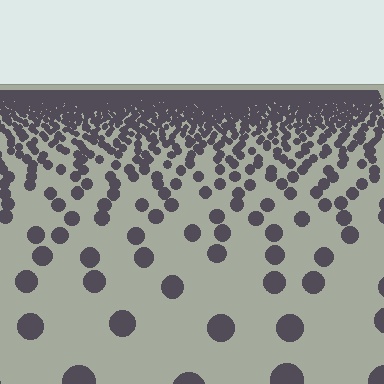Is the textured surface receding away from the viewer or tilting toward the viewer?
The surface is receding away from the viewer. Texture elements get smaller and denser toward the top.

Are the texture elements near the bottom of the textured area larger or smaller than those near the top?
Larger. Near the bottom, elements are closer to the viewer and appear at a bigger on-screen size.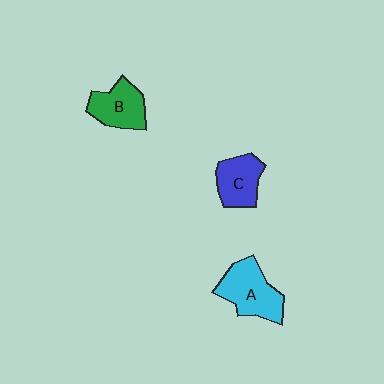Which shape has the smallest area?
Shape C (blue).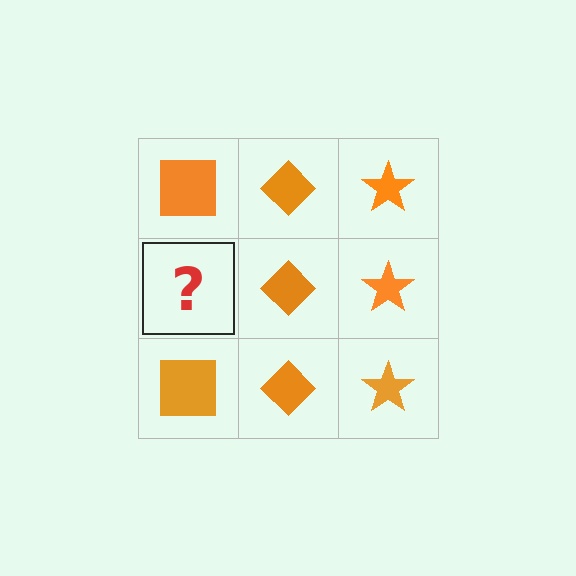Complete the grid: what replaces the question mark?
The question mark should be replaced with an orange square.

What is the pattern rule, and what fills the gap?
The rule is that each column has a consistent shape. The gap should be filled with an orange square.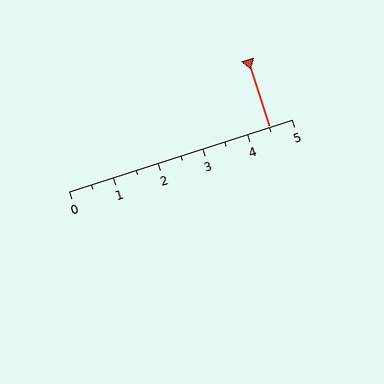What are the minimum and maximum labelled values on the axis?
The axis runs from 0 to 5.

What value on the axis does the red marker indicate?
The marker indicates approximately 4.5.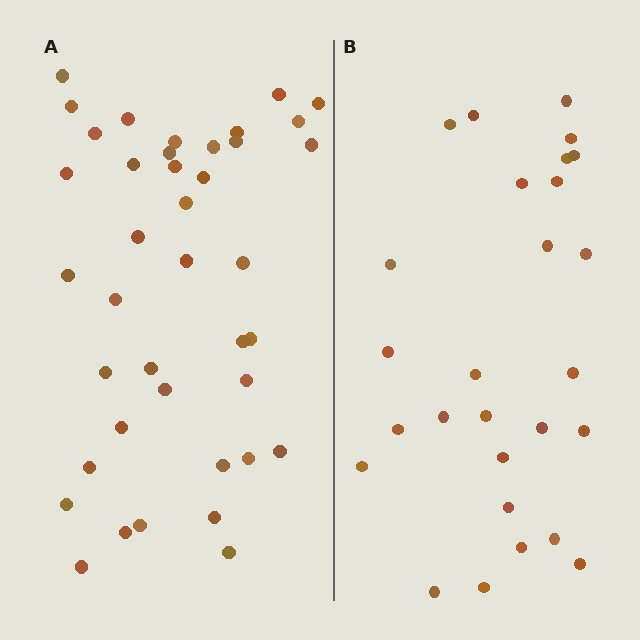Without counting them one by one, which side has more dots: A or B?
Region A (the left region) has more dots.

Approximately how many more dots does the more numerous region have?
Region A has approximately 15 more dots than region B.